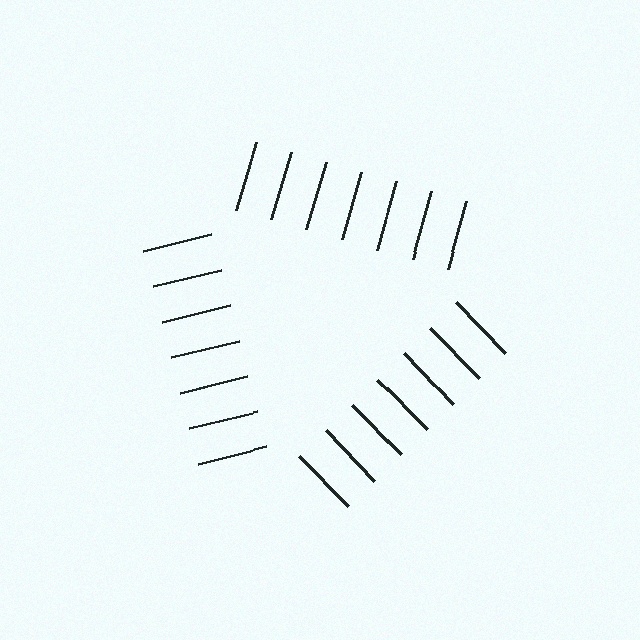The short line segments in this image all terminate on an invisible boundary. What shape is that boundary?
An illusory triangle — the line segments terminate on its edges but no continuous stroke is drawn.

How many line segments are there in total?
21 — 7 along each of the 3 edges.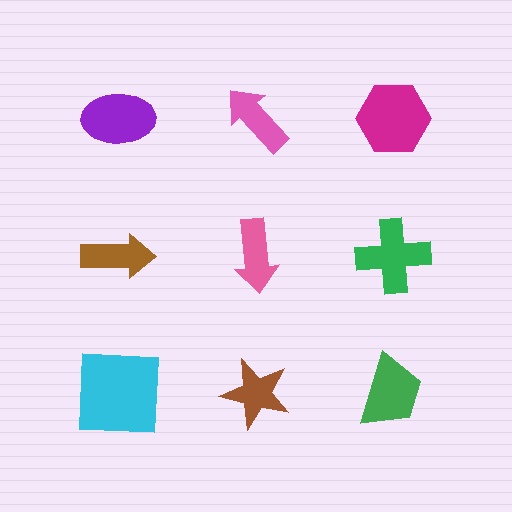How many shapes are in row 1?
3 shapes.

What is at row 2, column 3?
A green cross.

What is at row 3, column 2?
A brown star.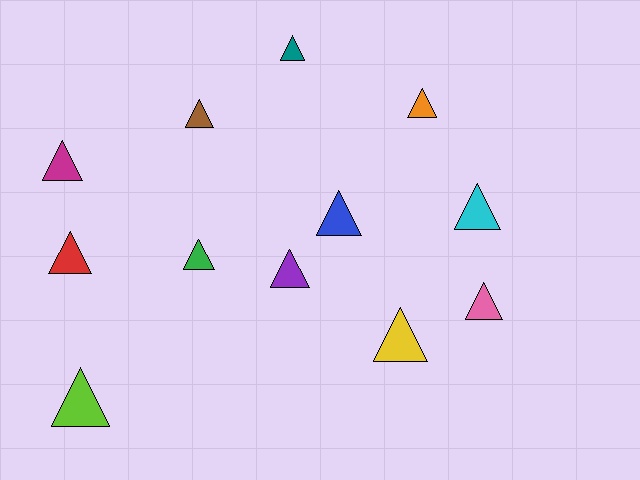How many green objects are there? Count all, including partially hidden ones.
There is 1 green object.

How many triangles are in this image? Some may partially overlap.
There are 12 triangles.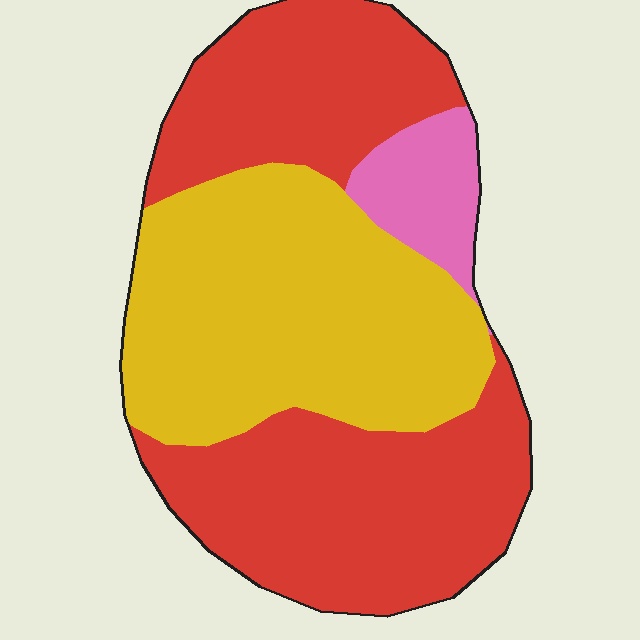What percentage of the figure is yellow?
Yellow takes up between a quarter and a half of the figure.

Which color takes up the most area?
Red, at roughly 50%.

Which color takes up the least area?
Pink, at roughly 10%.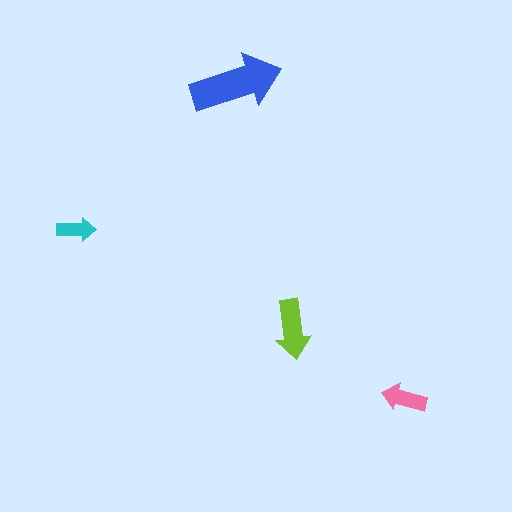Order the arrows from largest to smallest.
the blue one, the lime one, the pink one, the cyan one.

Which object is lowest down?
The pink arrow is bottommost.